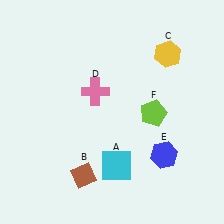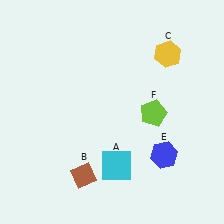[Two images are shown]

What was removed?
The pink cross (D) was removed in Image 2.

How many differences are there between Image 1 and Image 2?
There is 1 difference between the two images.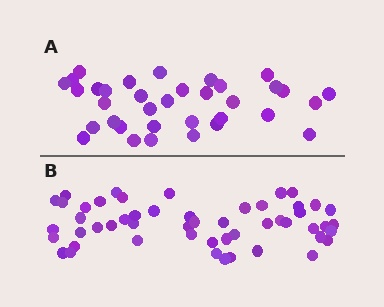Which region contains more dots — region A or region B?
Region B (the bottom region) has more dots.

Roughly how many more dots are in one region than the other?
Region B has approximately 15 more dots than region A.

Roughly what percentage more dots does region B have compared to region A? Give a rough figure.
About 50% more.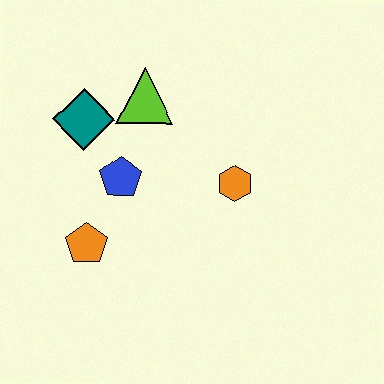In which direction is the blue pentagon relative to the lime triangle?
The blue pentagon is below the lime triangle.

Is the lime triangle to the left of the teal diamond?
No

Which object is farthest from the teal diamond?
The orange hexagon is farthest from the teal diamond.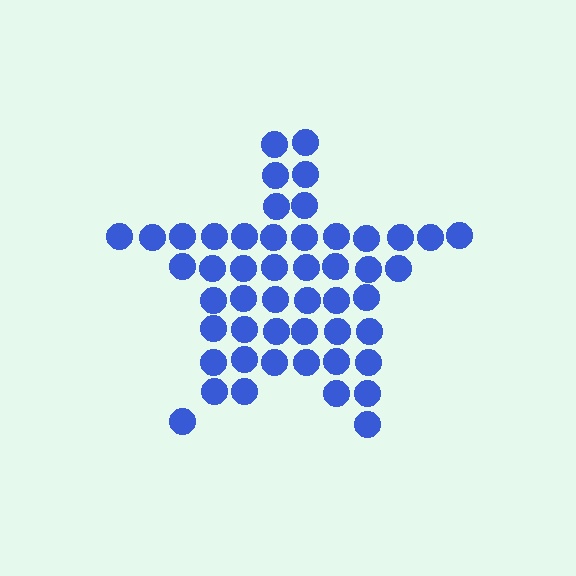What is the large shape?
The large shape is a star.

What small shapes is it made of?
It is made of small circles.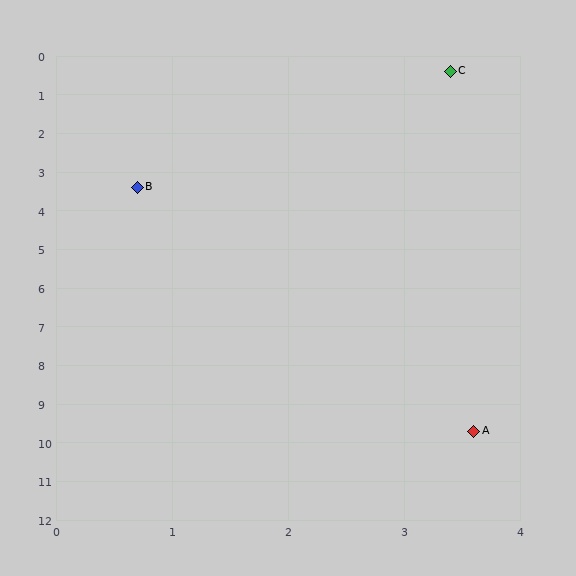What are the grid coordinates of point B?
Point B is at approximately (0.7, 3.4).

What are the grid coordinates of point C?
Point C is at approximately (3.4, 0.4).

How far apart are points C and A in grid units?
Points C and A are about 9.3 grid units apart.